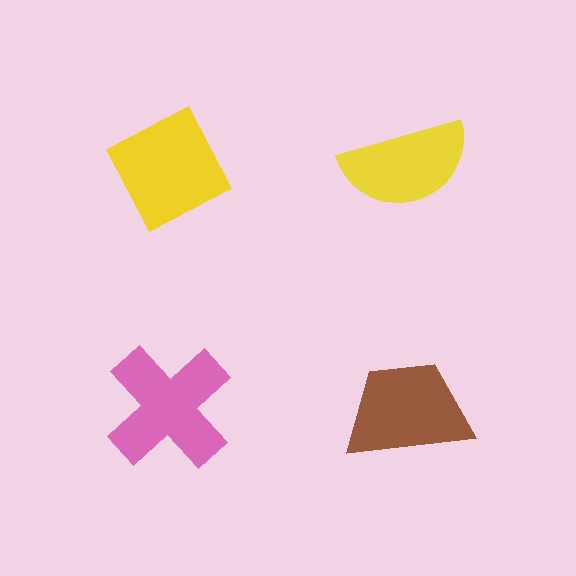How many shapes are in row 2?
2 shapes.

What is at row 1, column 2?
A yellow semicircle.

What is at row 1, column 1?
A yellow diamond.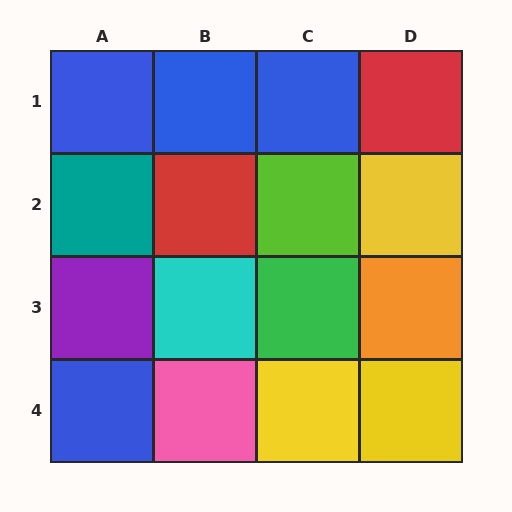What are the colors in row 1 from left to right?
Blue, blue, blue, red.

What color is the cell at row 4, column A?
Blue.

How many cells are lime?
1 cell is lime.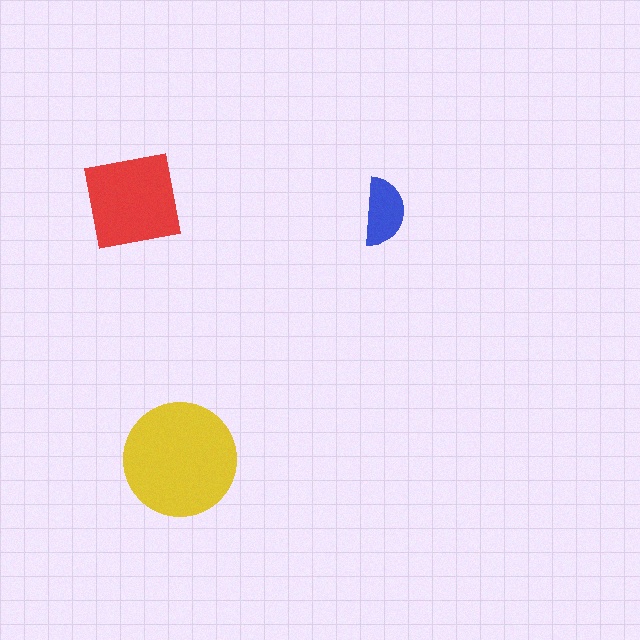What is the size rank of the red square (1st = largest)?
2nd.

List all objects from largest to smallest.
The yellow circle, the red square, the blue semicircle.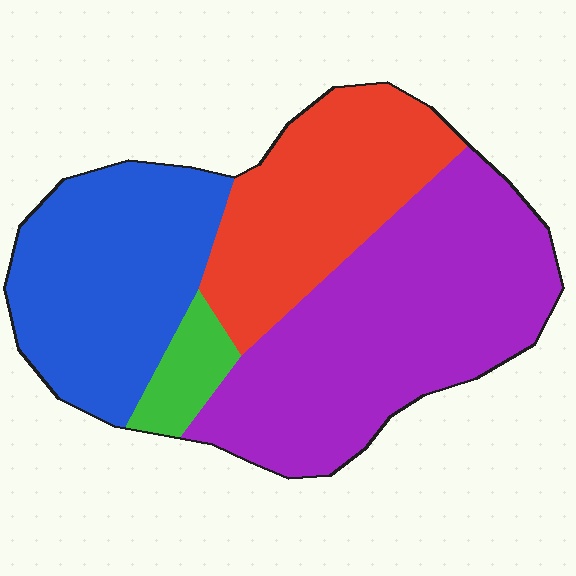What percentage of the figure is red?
Red covers 25% of the figure.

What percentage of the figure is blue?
Blue covers 28% of the figure.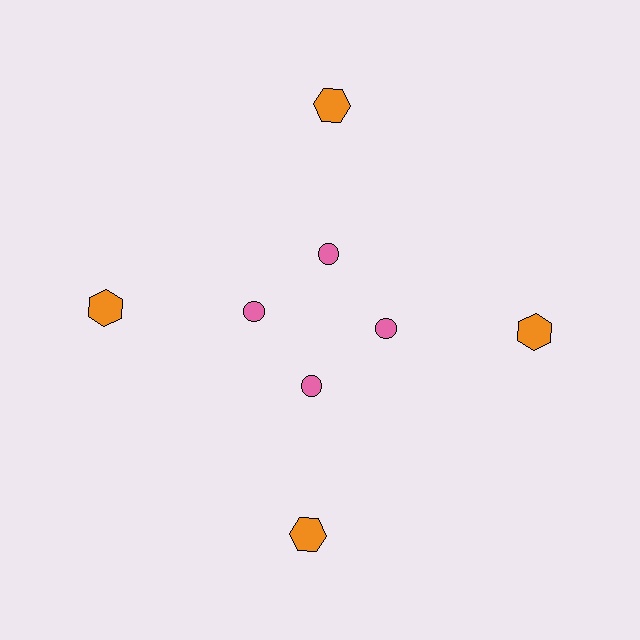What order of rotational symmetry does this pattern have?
This pattern has 4-fold rotational symmetry.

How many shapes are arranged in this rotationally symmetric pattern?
There are 8 shapes, arranged in 4 groups of 2.